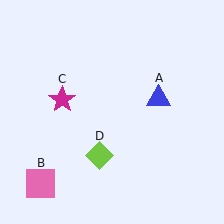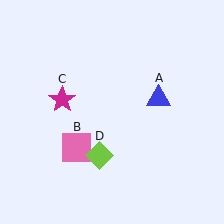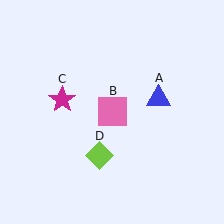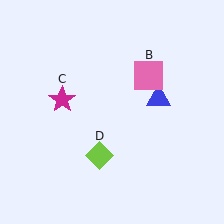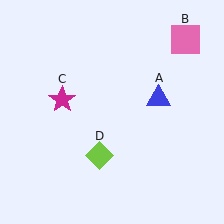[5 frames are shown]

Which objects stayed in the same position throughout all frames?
Blue triangle (object A) and magenta star (object C) and lime diamond (object D) remained stationary.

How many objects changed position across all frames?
1 object changed position: pink square (object B).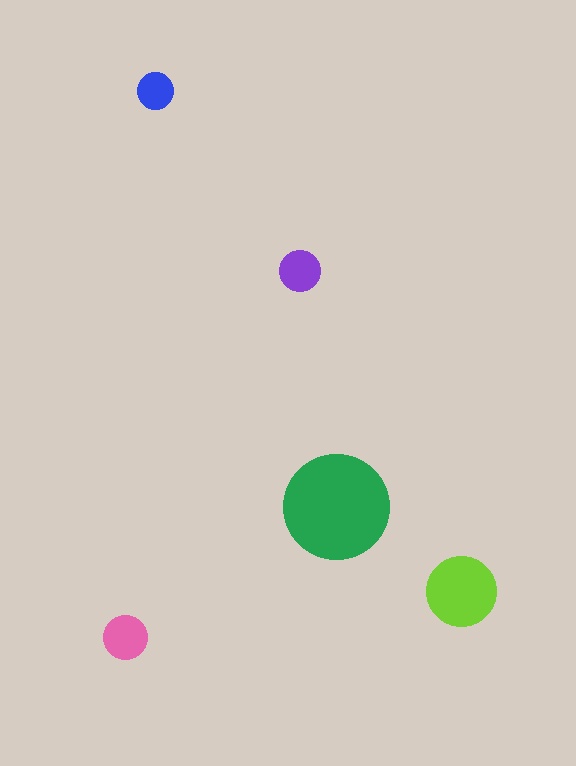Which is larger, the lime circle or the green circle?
The green one.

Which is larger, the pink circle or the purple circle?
The pink one.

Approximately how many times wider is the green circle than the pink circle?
About 2.5 times wider.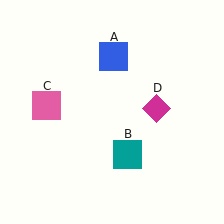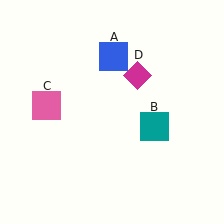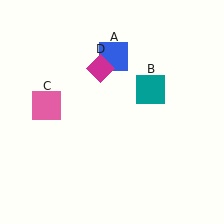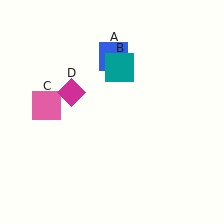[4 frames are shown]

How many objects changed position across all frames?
2 objects changed position: teal square (object B), magenta diamond (object D).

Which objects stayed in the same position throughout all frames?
Blue square (object A) and pink square (object C) remained stationary.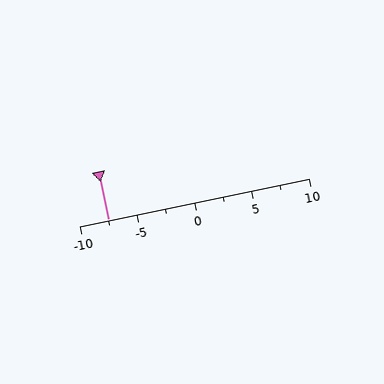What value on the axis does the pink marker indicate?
The marker indicates approximately -7.5.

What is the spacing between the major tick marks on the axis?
The major ticks are spaced 5 apart.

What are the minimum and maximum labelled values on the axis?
The axis runs from -10 to 10.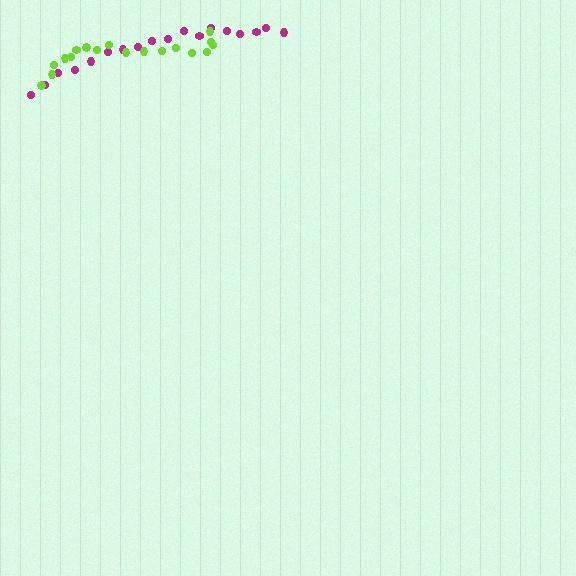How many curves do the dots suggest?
There are 2 distinct paths.